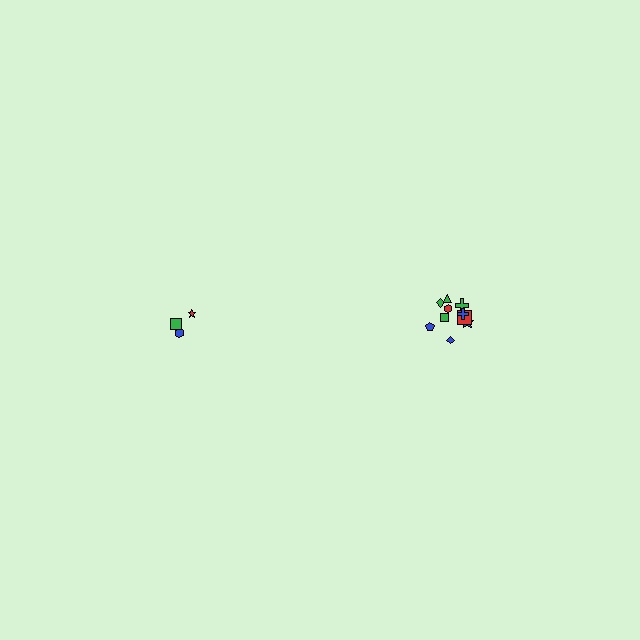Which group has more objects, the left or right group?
The right group.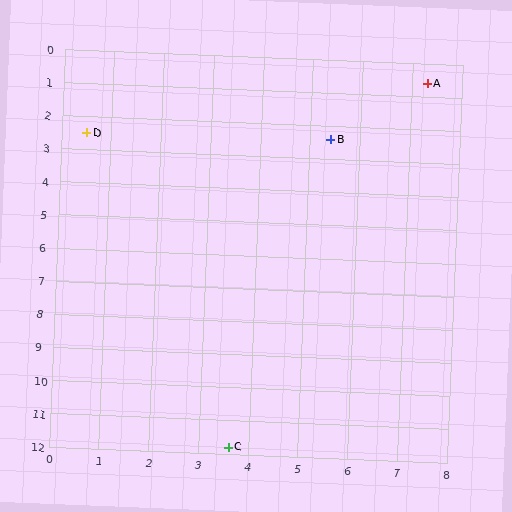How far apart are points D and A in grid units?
Points D and A are about 7.1 grid units apart.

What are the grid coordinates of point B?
Point B is at approximately (5.4, 2.4).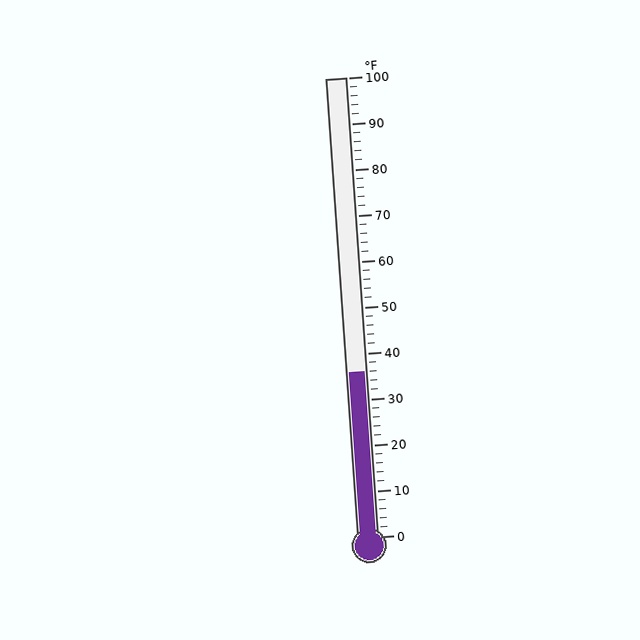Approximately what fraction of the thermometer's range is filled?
The thermometer is filled to approximately 35% of its range.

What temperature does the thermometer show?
The thermometer shows approximately 36°F.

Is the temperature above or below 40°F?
The temperature is below 40°F.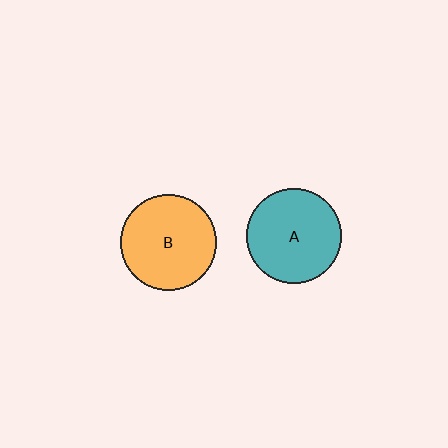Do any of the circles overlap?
No, none of the circles overlap.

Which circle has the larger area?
Circle B (orange).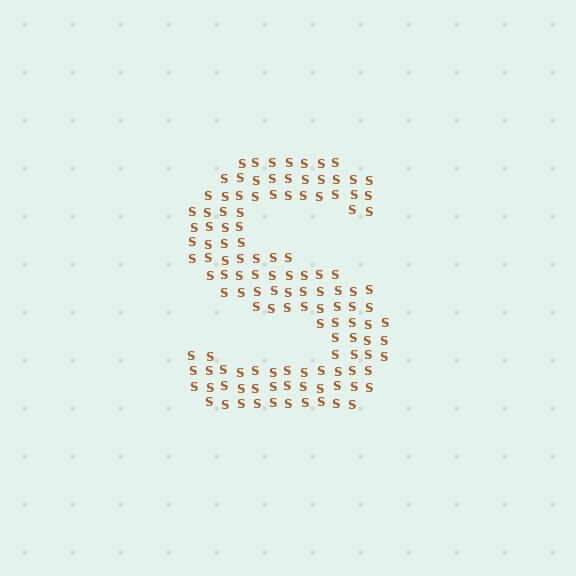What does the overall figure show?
The overall figure shows the letter S.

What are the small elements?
The small elements are letter S's.